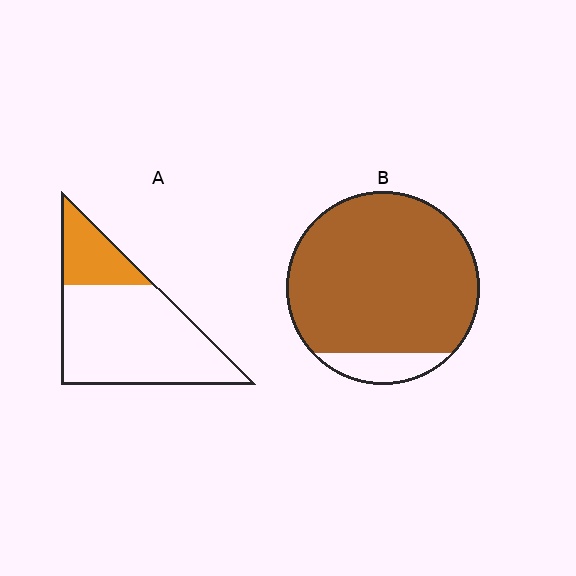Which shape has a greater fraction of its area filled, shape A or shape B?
Shape B.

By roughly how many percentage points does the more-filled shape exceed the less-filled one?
By roughly 65 percentage points (B over A).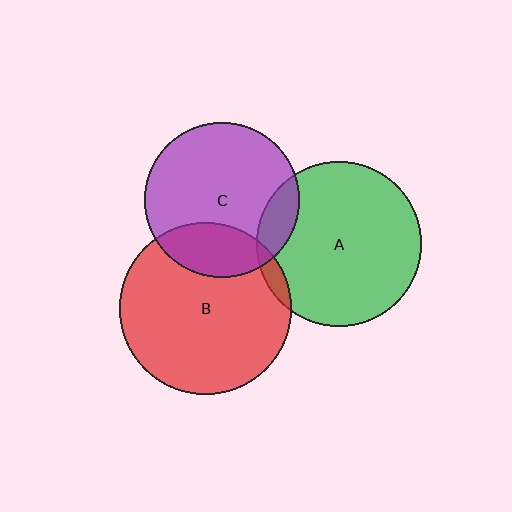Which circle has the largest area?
Circle B (red).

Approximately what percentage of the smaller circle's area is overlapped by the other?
Approximately 5%.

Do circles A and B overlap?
Yes.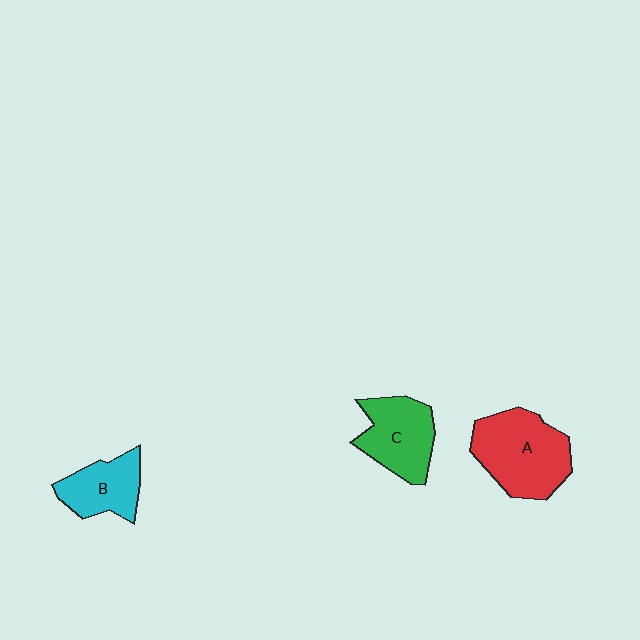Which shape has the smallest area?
Shape B (cyan).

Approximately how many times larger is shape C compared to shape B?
Approximately 1.2 times.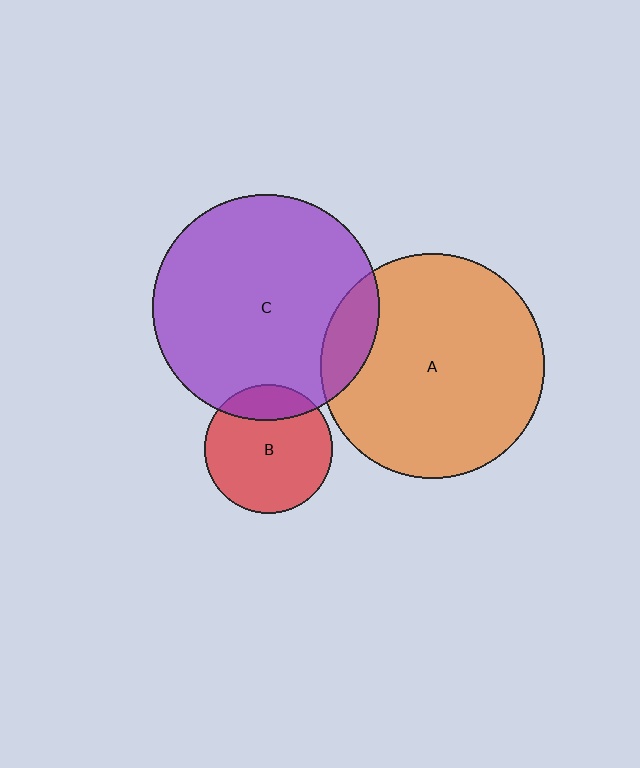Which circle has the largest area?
Circle C (purple).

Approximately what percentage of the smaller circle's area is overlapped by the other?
Approximately 20%.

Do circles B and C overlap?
Yes.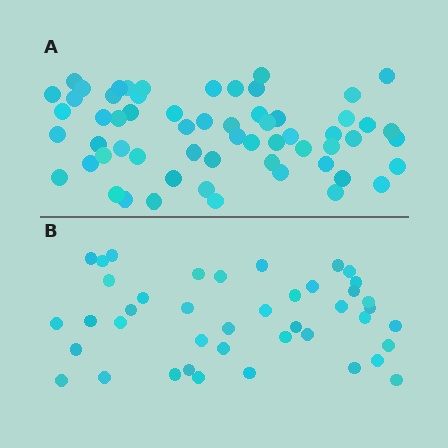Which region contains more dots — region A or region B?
Region A (the top region) has more dots.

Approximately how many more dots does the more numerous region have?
Region A has approximately 20 more dots than region B.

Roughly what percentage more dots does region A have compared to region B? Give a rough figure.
About 45% more.